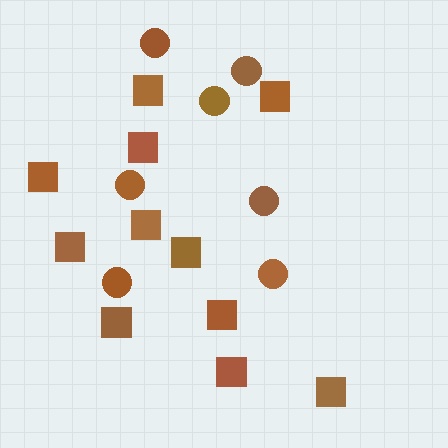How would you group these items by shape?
There are 2 groups: one group of circles (7) and one group of squares (11).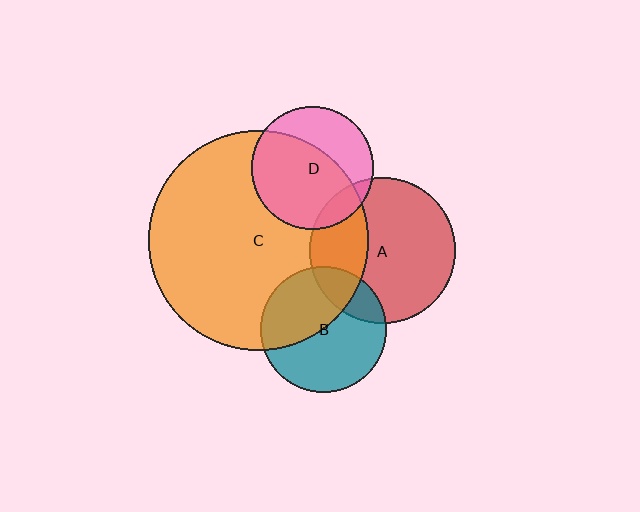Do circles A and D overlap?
Yes.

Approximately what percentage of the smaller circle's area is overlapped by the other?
Approximately 10%.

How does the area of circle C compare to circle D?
Approximately 3.2 times.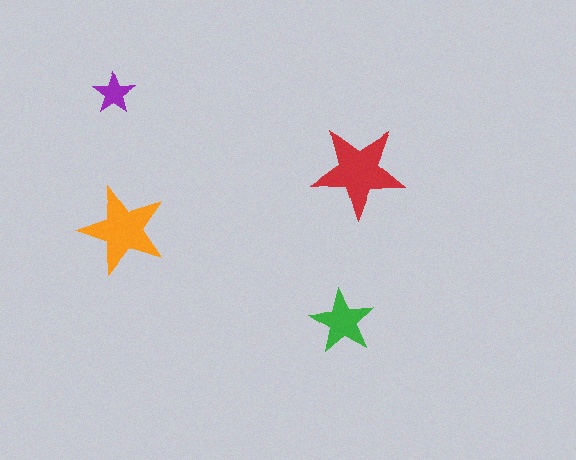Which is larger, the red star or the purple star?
The red one.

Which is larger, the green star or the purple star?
The green one.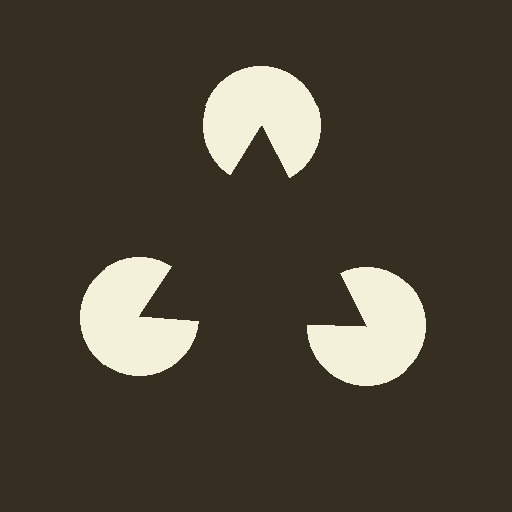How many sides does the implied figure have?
3 sides.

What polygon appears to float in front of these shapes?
An illusory triangle — its edges are inferred from the aligned wedge cuts in the pac-man discs, not physically drawn.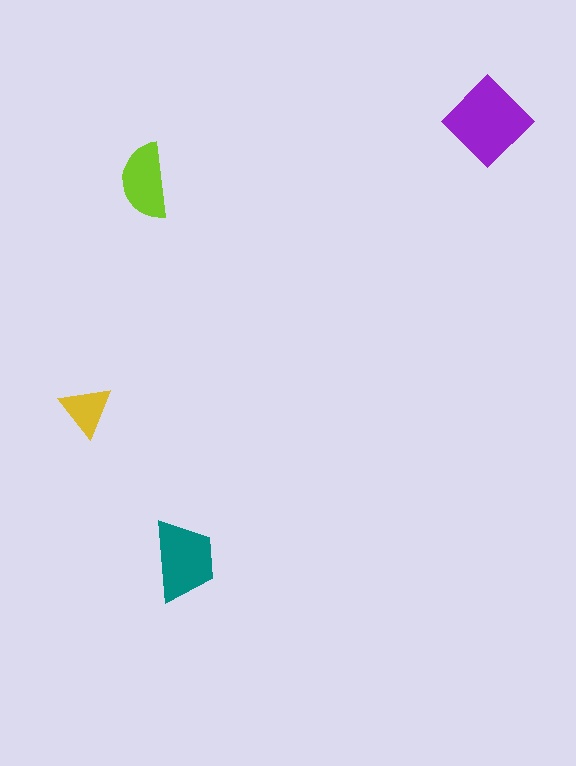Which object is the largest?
The purple diamond.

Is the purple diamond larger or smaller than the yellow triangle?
Larger.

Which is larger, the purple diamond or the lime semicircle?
The purple diamond.